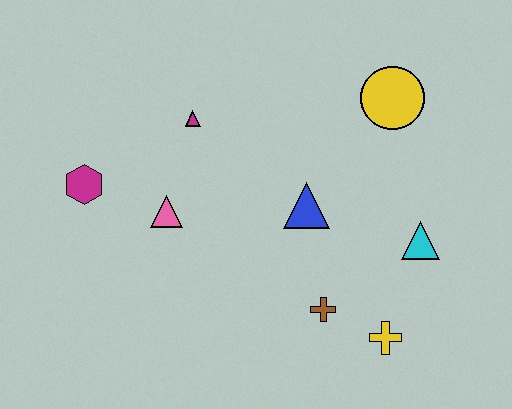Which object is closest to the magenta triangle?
The pink triangle is closest to the magenta triangle.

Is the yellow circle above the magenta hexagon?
Yes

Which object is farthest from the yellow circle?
The magenta hexagon is farthest from the yellow circle.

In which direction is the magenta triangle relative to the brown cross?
The magenta triangle is above the brown cross.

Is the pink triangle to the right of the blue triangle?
No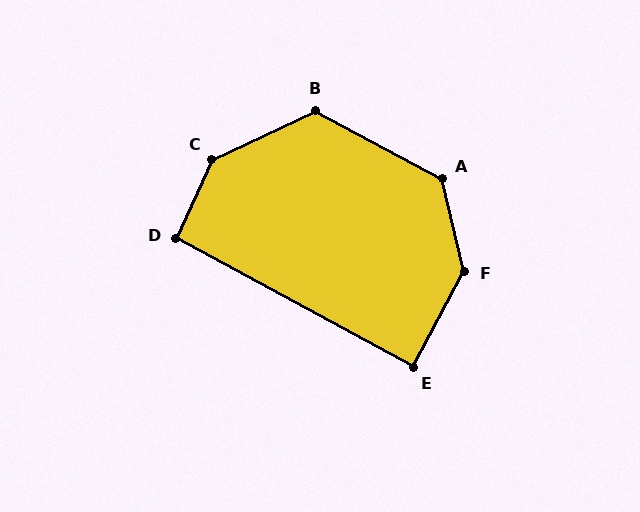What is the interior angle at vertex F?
Approximately 139 degrees (obtuse).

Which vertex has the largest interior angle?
C, at approximately 139 degrees.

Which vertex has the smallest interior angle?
E, at approximately 90 degrees.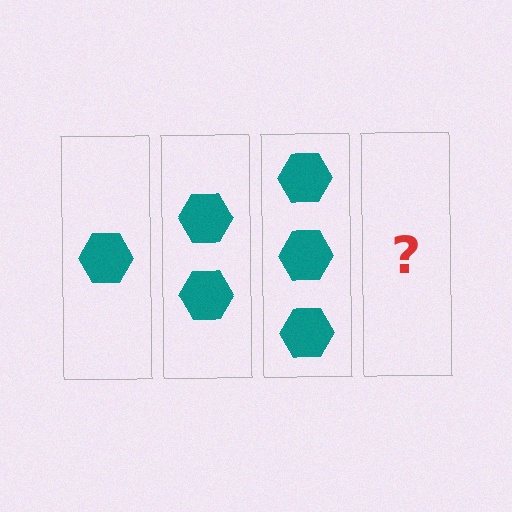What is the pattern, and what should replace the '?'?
The pattern is that each step adds one more hexagon. The '?' should be 4 hexagons.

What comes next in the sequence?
The next element should be 4 hexagons.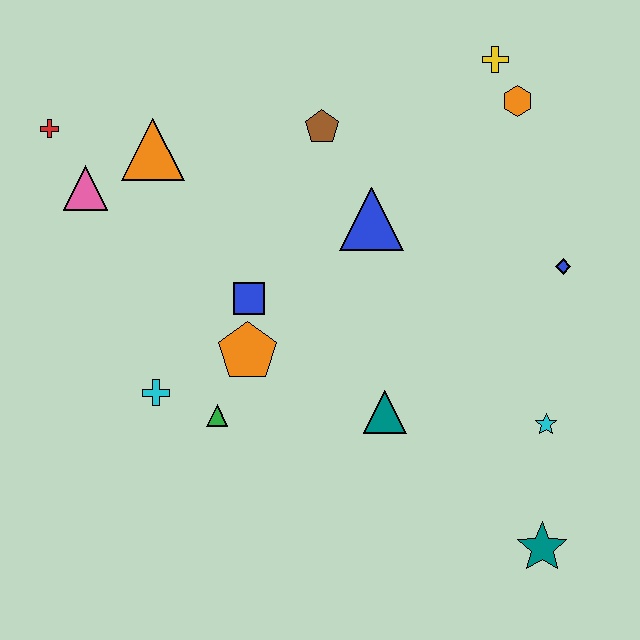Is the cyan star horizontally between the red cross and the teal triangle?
No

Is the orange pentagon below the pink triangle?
Yes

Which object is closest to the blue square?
The orange pentagon is closest to the blue square.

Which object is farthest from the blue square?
The teal star is farthest from the blue square.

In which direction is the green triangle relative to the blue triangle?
The green triangle is below the blue triangle.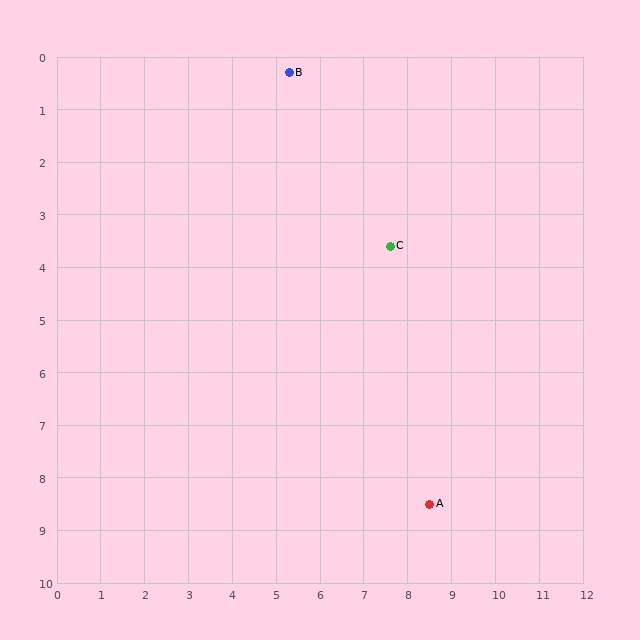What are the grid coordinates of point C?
Point C is at approximately (7.6, 3.6).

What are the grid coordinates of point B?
Point B is at approximately (5.3, 0.3).